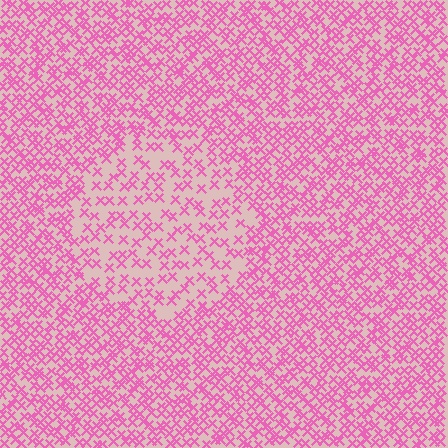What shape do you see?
I see a circle.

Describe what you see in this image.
The image contains small pink elements arranged at two different densities. A circle-shaped region is visible where the elements are less densely packed than the surrounding area.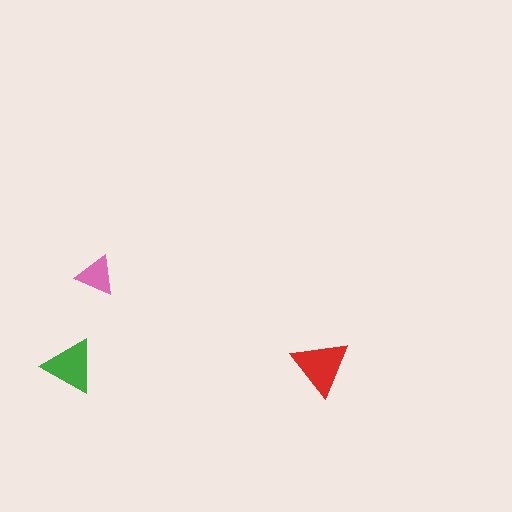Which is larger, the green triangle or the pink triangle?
The green one.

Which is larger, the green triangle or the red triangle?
The red one.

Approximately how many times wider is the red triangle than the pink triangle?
About 1.5 times wider.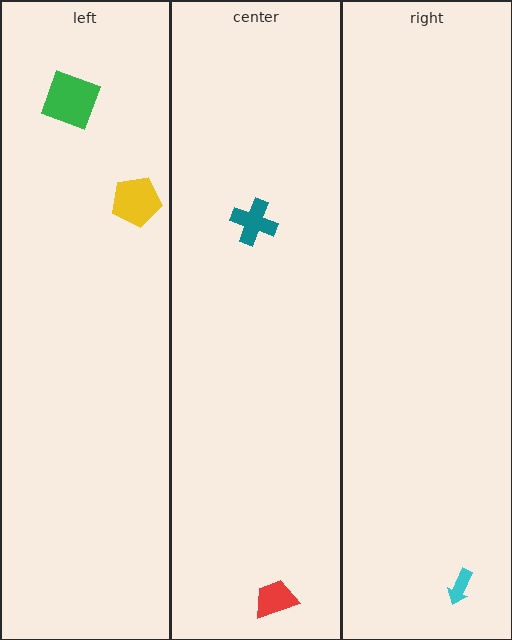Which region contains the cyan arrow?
The right region.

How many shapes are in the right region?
1.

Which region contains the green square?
The left region.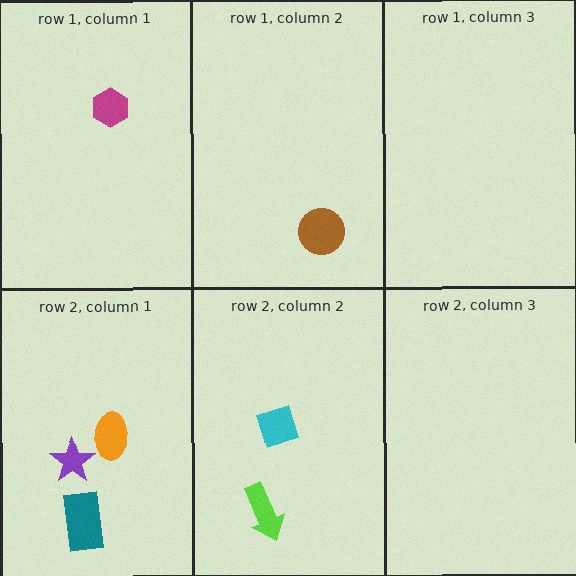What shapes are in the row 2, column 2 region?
The lime arrow, the cyan diamond.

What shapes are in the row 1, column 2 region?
The brown circle.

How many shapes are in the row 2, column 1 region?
3.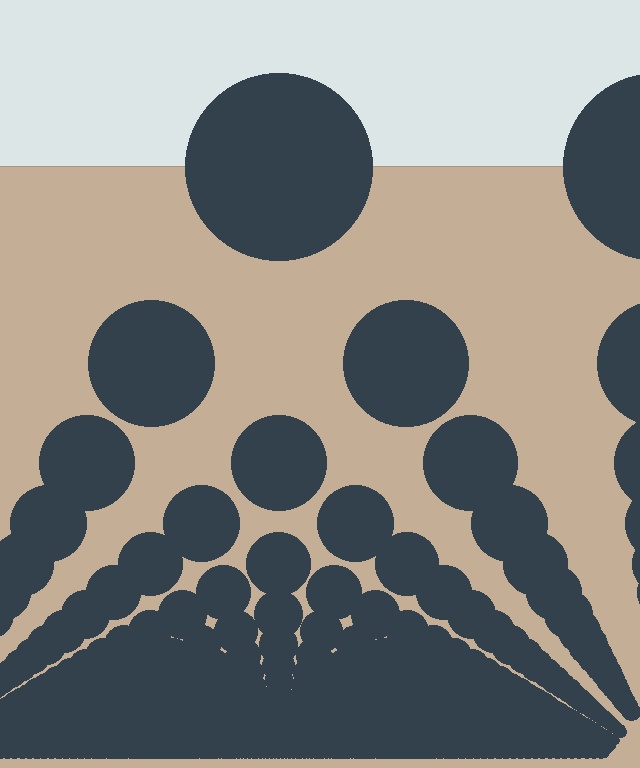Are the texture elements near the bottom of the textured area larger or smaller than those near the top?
Smaller. The gradient is inverted — elements near the bottom are smaller and denser.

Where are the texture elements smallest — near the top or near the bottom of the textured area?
Near the bottom.